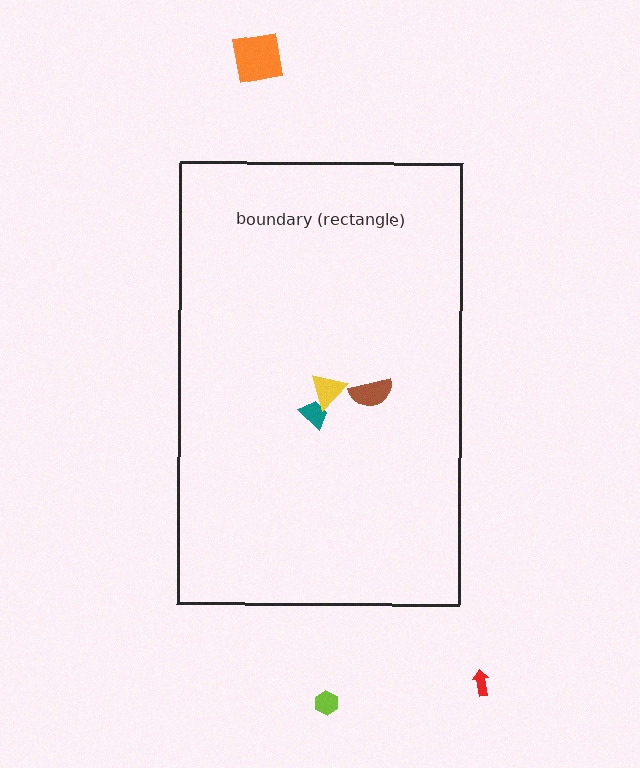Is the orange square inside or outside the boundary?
Outside.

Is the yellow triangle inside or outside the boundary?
Inside.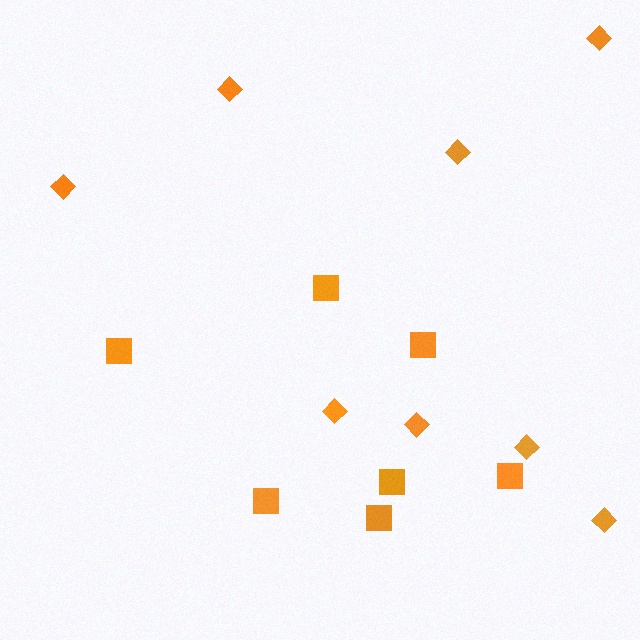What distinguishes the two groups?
There are 2 groups: one group of diamonds (8) and one group of squares (7).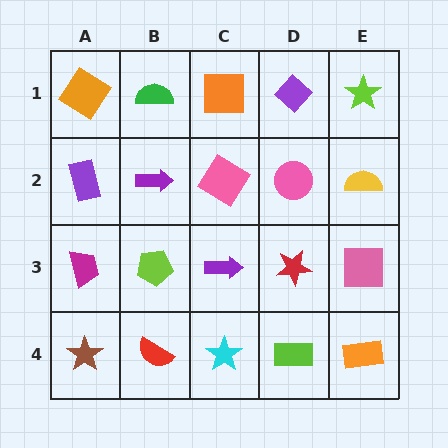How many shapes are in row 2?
5 shapes.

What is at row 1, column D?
A purple diamond.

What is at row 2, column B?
A purple arrow.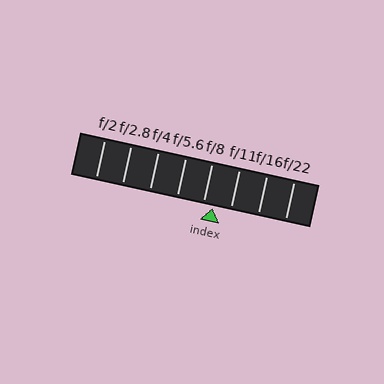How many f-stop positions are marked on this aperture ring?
There are 8 f-stop positions marked.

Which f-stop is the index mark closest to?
The index mark is closest to f/8.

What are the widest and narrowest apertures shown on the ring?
The widest aperture shown is f/2 and the narrowest is f/22.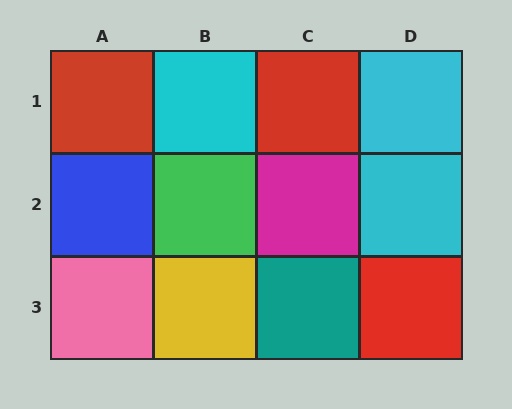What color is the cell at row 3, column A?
Pink.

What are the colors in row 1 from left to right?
Red, cyan, red, cyan.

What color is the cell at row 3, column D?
Red.